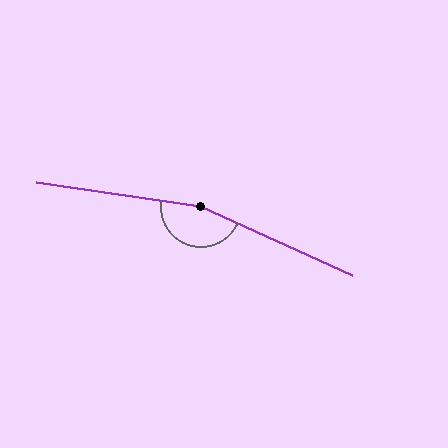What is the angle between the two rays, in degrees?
Approximately 164 degrees.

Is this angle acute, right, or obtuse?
It is obtuse.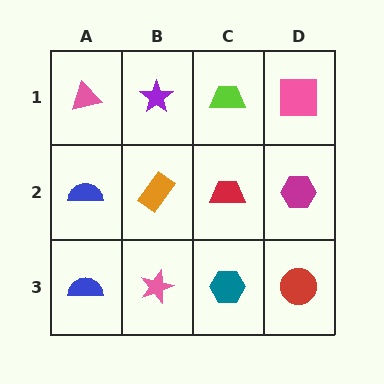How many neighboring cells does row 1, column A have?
2.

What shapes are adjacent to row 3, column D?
A magenta hexagon (row 2, column D), a teal hexagon (row 3, column C).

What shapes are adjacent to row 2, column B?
A purple star (row 1, column B), a pink star (row 3, column B), a blue semicircle (row 2, column A), a red trapezoid (row 2, column C).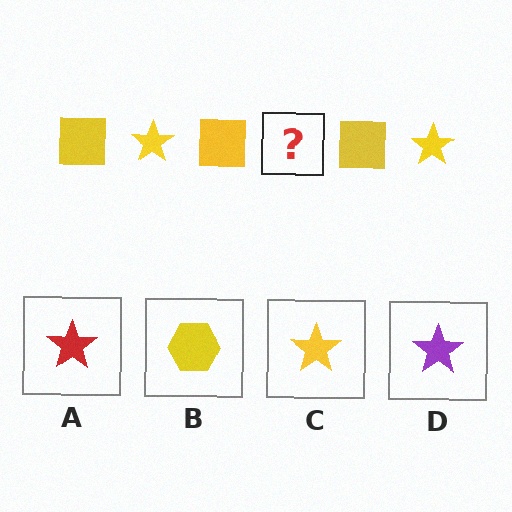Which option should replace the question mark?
Option C.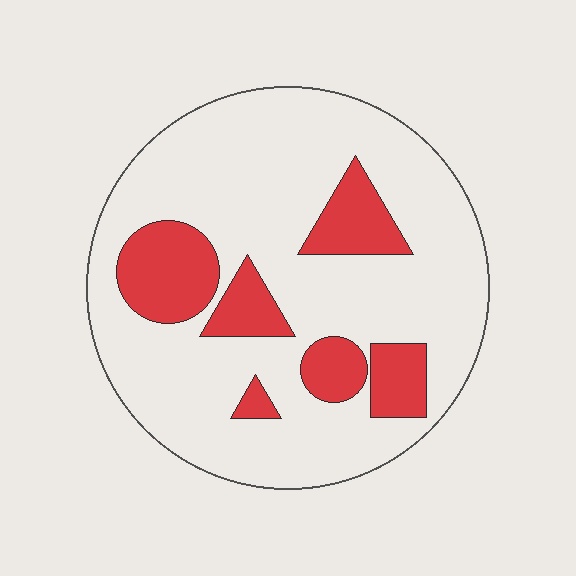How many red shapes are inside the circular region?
6.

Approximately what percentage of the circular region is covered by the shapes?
Approximately 20%.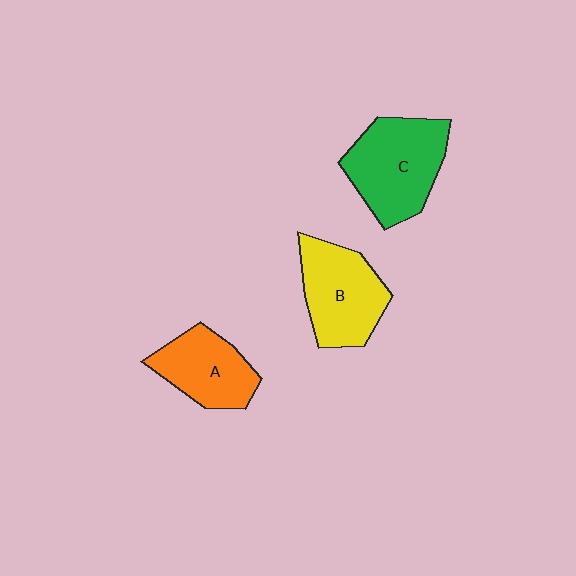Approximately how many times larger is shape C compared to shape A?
Approximately 1.3 times.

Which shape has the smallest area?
Shape A (orange).